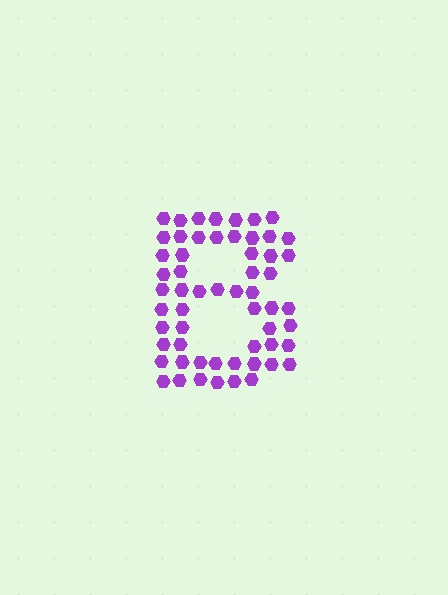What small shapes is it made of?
It is made of small hexagons.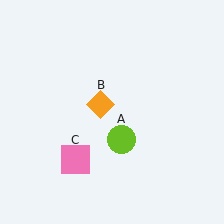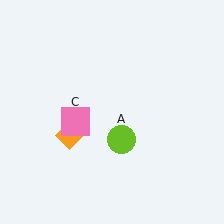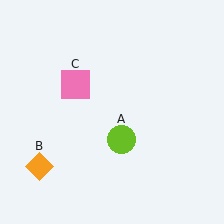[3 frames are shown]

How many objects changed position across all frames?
2 objects changed position: orange diamond (object B), pink square (object C).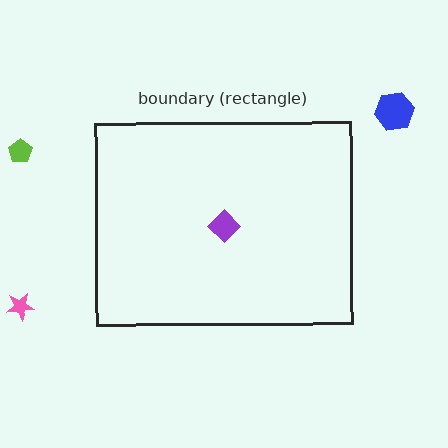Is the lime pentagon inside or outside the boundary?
Outside.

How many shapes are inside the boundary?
1 inside, 3 outside.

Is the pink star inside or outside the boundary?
Outside.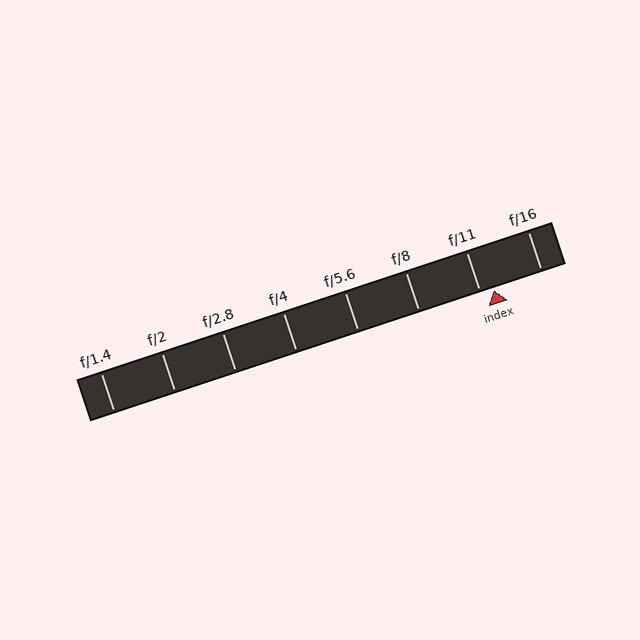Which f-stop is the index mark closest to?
The index mark is closest to f/11.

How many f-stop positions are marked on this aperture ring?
There are 8 f-stop positions marked.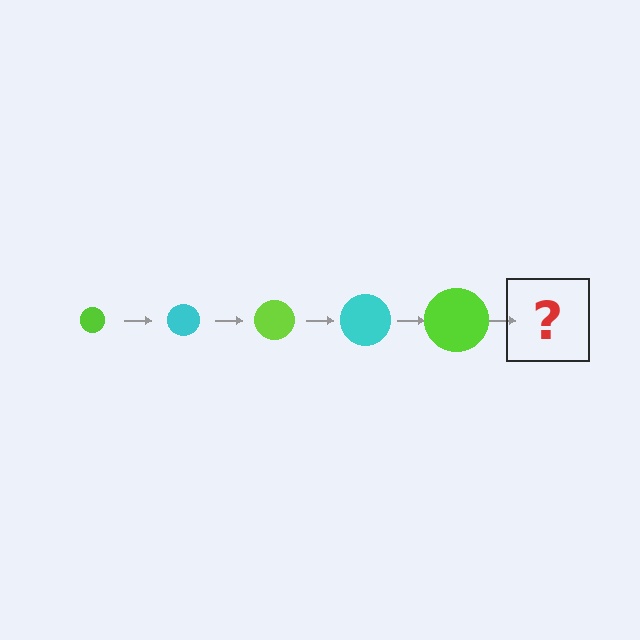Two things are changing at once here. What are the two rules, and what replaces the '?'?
The two rules are that the circle grows larger each step and the color cycles through lime and cyan. The '?' should be a cyan circle, larger than the previous one.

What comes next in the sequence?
The next element should be a cyan circle, larger than the previous one.